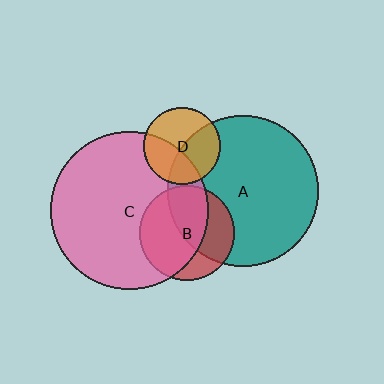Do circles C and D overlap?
Yes.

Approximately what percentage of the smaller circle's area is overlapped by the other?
Approximately 40%.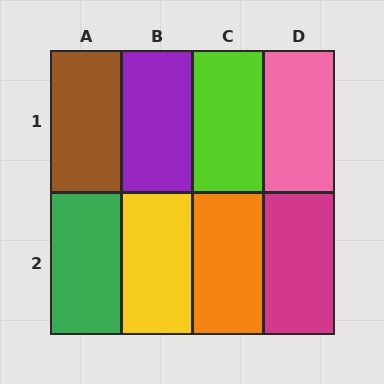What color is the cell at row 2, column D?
Magenta.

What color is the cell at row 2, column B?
Yellow.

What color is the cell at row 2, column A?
Green.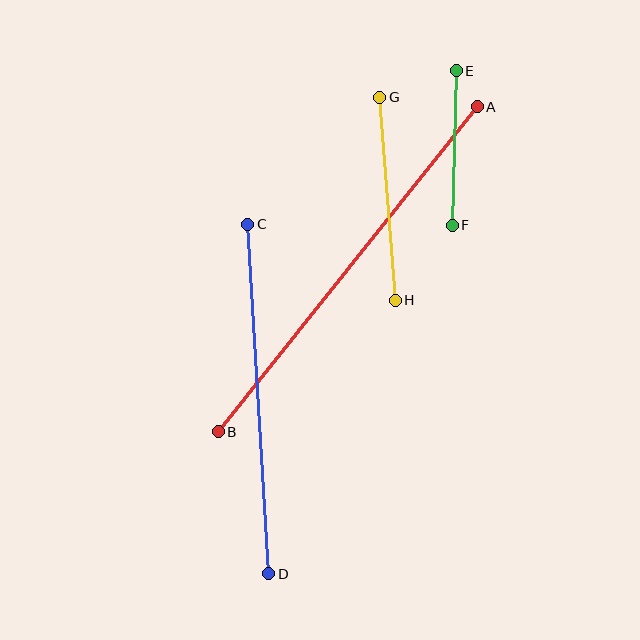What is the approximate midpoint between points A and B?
The midpoint is at approximately (348, 269) pixels.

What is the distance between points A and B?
The distance is approximately 416 pixels.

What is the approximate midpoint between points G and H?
The midpoint is at approximately (388, 199) pixels.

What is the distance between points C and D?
The distance is approximately 350 pixels.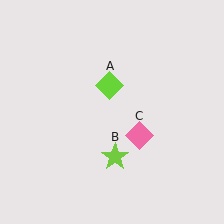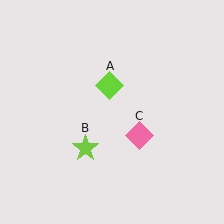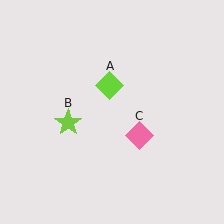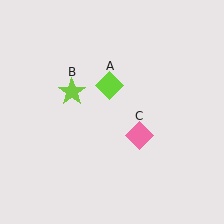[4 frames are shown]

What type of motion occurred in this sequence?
The lime star (object B) rotated clockwise around the center of the scene.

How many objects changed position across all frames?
1 object changed position: lime star (object B).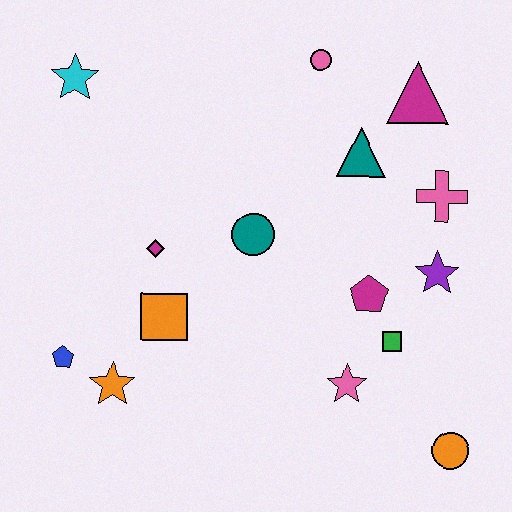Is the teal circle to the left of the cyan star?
No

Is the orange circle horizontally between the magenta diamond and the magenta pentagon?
No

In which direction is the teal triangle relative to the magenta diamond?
The teal triangle is to the right of the magenta diamond.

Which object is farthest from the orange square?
The magenta triangle is farthest from the orange square.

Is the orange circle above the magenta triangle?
No